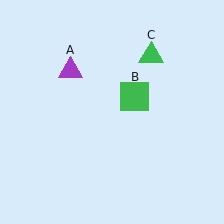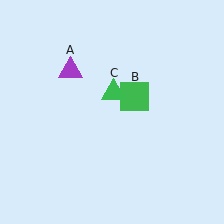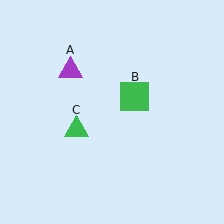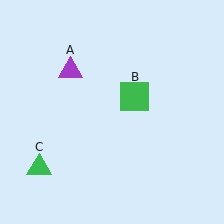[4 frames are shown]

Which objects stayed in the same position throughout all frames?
Purple triangle (object A) and green square (object B) remained stationary.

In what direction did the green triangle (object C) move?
The green triangle (object C) moved down and to the left.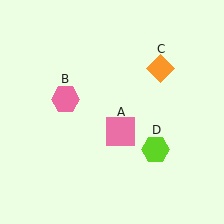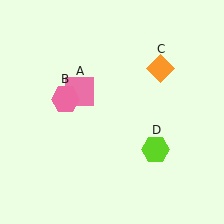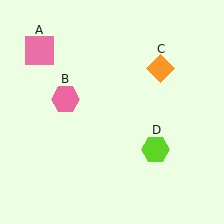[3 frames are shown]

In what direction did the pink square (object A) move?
The pink square (object A) moved up and to the left.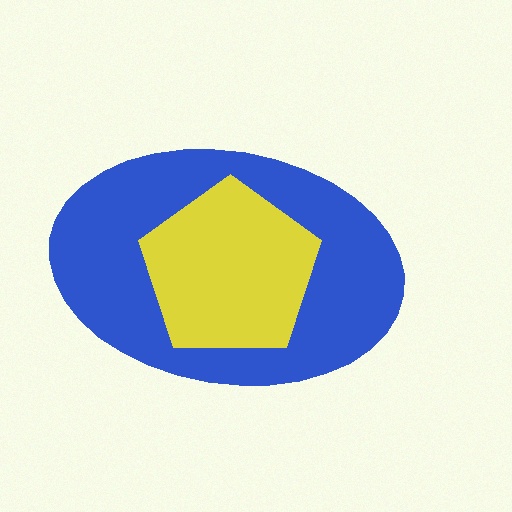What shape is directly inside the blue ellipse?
The yellow pentagon.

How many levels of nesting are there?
2.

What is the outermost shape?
The blue ellipse.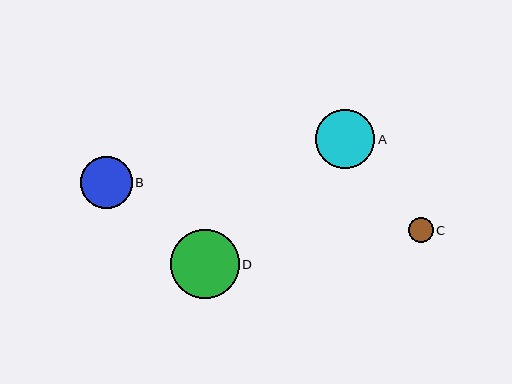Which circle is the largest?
Circle D is the largest with a size of approximately 69 pixels.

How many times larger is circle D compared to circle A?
Circle D is approximately 1.2 times the size of circle A.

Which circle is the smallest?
Circle C is the smallest with a size of approximately 25 pixels.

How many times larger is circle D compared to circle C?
Circle D is approximately 2.7 times the size of circle C.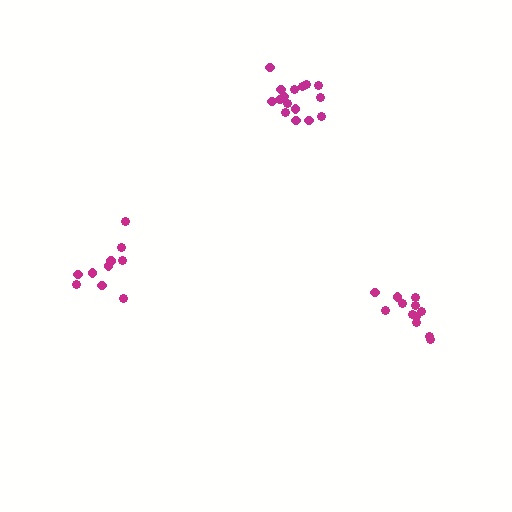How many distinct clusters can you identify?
There are 3 distinct clusters.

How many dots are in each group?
Group 1: 12 dots, Group 2: 10 dots, Group 3: 16 dots (38 total).